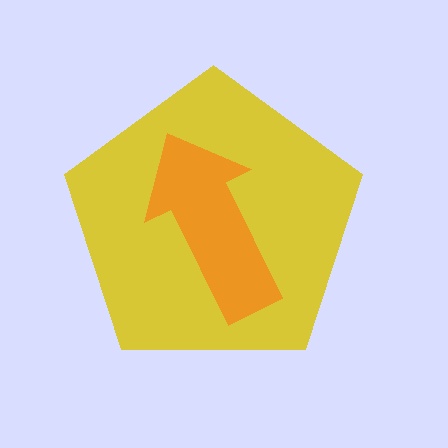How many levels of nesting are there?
2.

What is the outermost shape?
The yellow pentagon.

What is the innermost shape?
The orange arrow.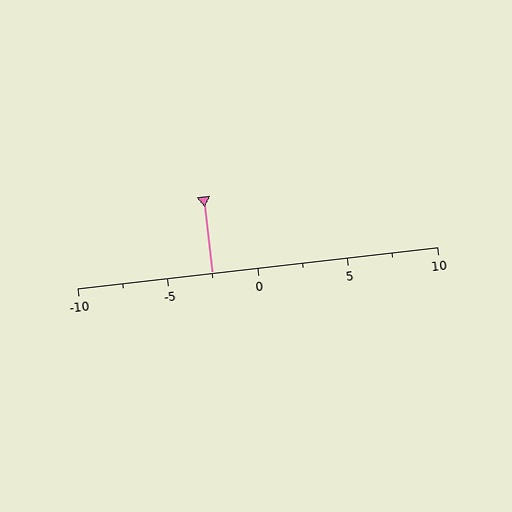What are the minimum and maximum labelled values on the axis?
The axis runs from -10 to 10.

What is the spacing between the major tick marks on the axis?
The major ticks are spaced 5 apart.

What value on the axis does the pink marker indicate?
The marker indicates approximately -2.5.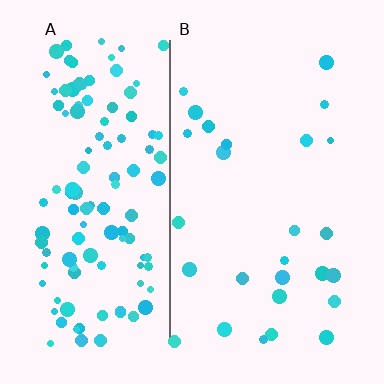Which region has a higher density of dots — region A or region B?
A (the left).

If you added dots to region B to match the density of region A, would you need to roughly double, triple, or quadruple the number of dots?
Approximately quadruple.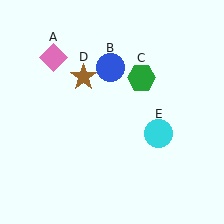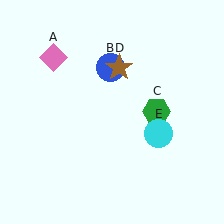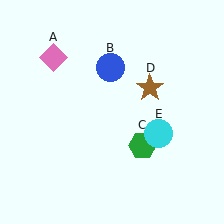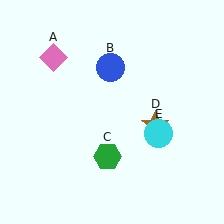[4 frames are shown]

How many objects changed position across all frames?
2 objects changed position: green hexagon (object C), brown star (object D).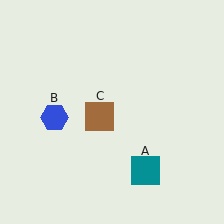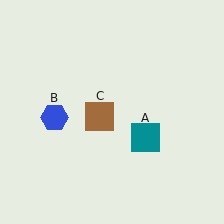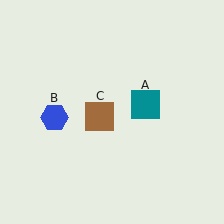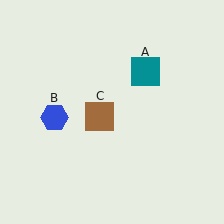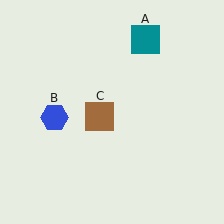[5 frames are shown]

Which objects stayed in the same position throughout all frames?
Blue hexagon (object B) and brown square (object C) remained stationary.